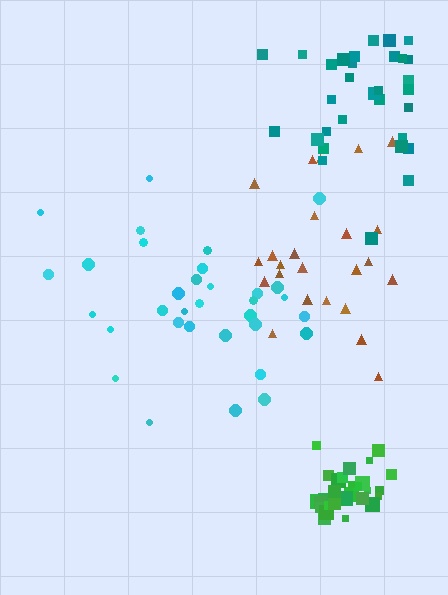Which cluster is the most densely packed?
Green.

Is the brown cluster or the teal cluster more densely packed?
Teal.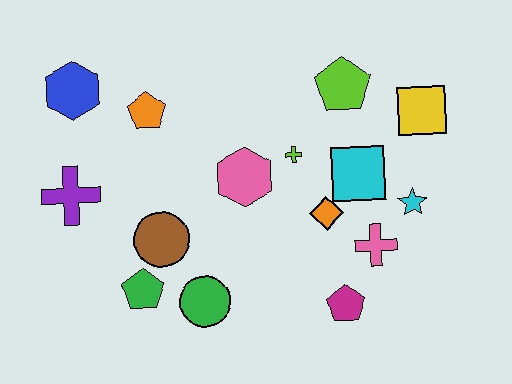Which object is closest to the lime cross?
The pink hexagon is closest to the lime cross.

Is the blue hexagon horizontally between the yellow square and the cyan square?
No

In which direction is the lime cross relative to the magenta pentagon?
The lime cross is above the magenta pentagon.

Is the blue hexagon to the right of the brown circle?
No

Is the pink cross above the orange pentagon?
No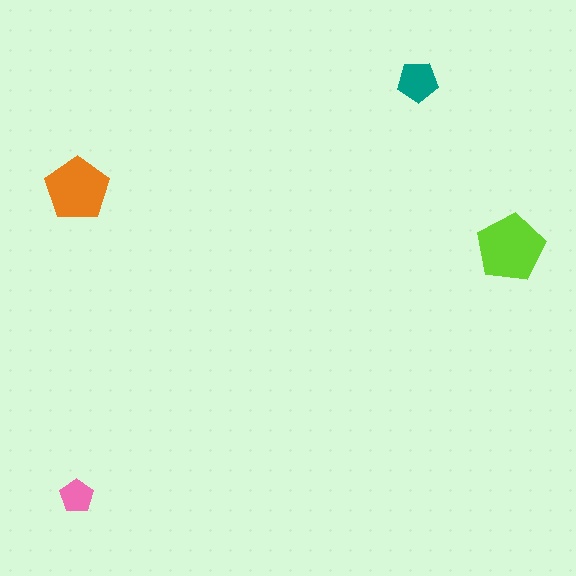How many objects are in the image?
There are 4 objects in the image.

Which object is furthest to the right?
The lime pentagon is rightmost.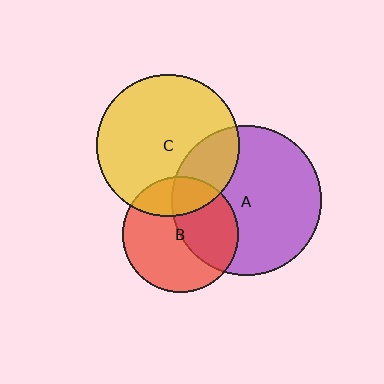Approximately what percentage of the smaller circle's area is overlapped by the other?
Approximately 25%.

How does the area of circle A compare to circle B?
Approximately 1.7 times.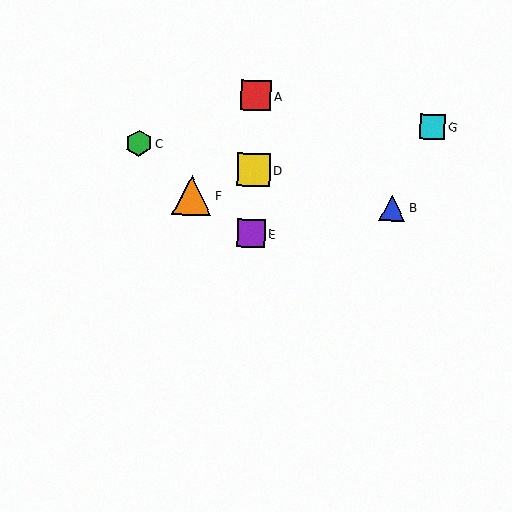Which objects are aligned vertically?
Objects A, D, E are aligned vertically.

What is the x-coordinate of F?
Object F is at x≈192.